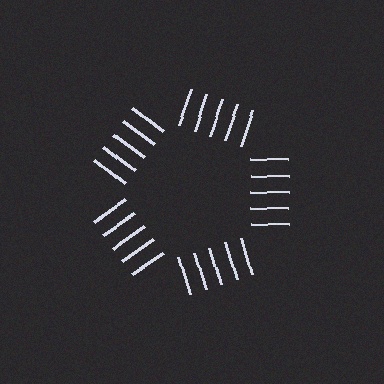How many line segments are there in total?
25 — 5 along each of the 5 edges.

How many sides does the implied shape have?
5 sides — the line-ends trace a pentagon.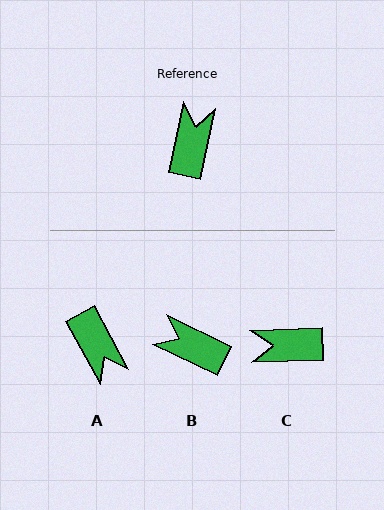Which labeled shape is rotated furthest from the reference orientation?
A, about 139 degrees away.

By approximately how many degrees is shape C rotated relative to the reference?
Approximately 104 degrees counter-clockwise.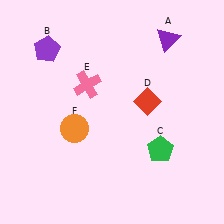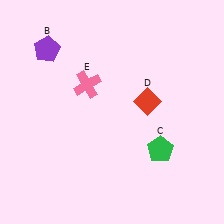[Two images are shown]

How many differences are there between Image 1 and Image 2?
There are 2 differences between the two images.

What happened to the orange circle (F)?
The orange circle (F) was removed in Image 2. It was in the bottom-left area of Image 1.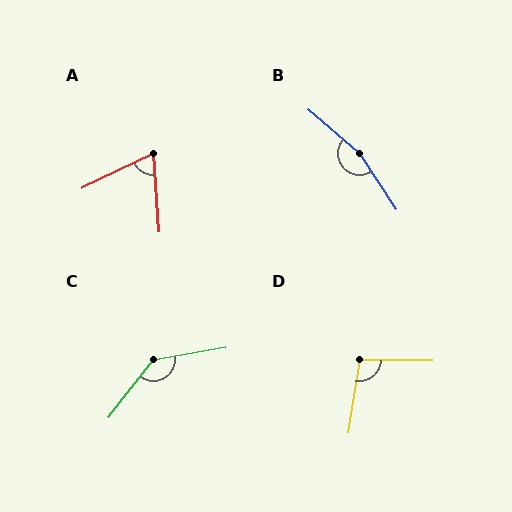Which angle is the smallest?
A, at approximately 68 degrees.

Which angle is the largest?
B, at approximately 164 degrees.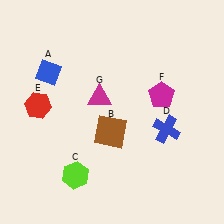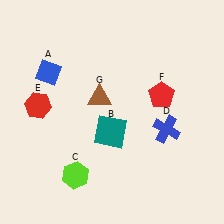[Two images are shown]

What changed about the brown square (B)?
In Image 1, B is brown. In Image 2, it changed to teal.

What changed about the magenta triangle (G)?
In Image 1, G is magenta. In Image 2, it changed to brown.